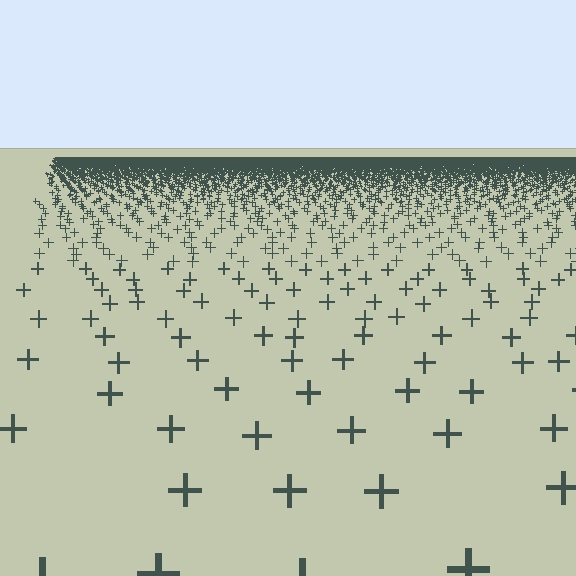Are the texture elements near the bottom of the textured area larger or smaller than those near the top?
Larger. Near the bottom, elements are closer to the viewer and appear at a bigger on-screen size.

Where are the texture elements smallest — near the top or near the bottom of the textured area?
Near the top.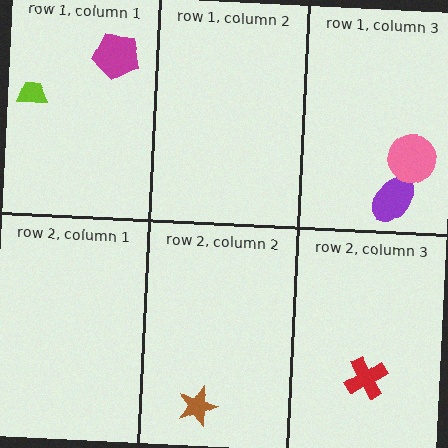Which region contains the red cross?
The row 2, column 3 region.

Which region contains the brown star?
The row 2, column 2 region.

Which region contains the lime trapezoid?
The row 1, column 1 region.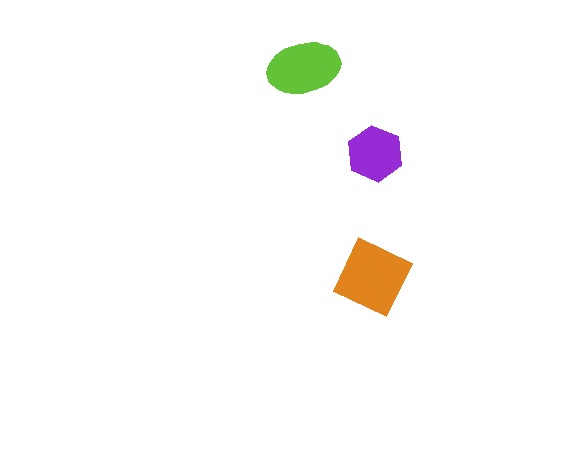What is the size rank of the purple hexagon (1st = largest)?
3rd.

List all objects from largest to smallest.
The orange square, the lime ellipse, the purple hexagon.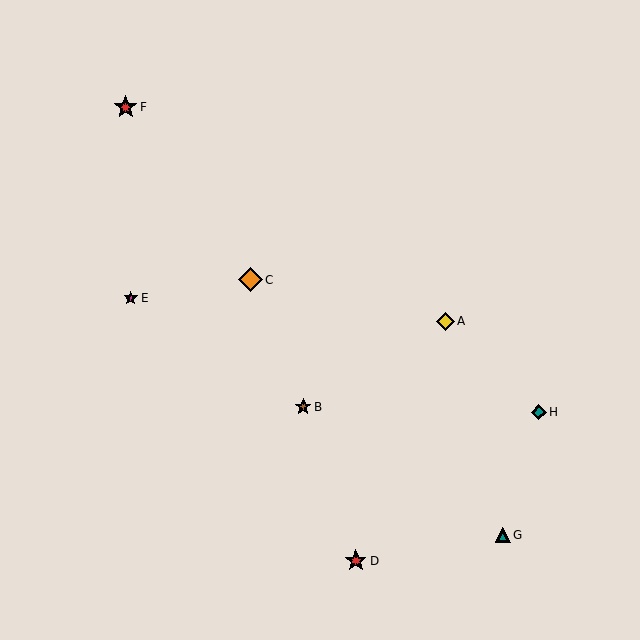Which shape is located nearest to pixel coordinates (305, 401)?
The brown star (labeled B) at (303, 407) is nearest to that location.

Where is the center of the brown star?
The center of the brown star is at (303, 407).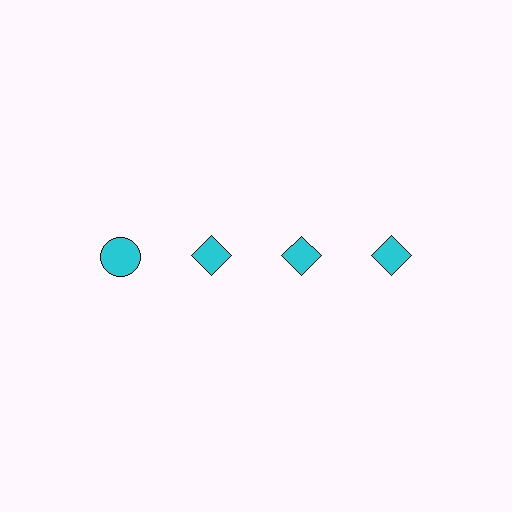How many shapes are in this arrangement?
There are 4 shapes arranged in a grid pattern.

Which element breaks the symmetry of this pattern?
The cyan circle in the top row, leftmost column breaks the symmetry. All other shapes are cyan diamonds.